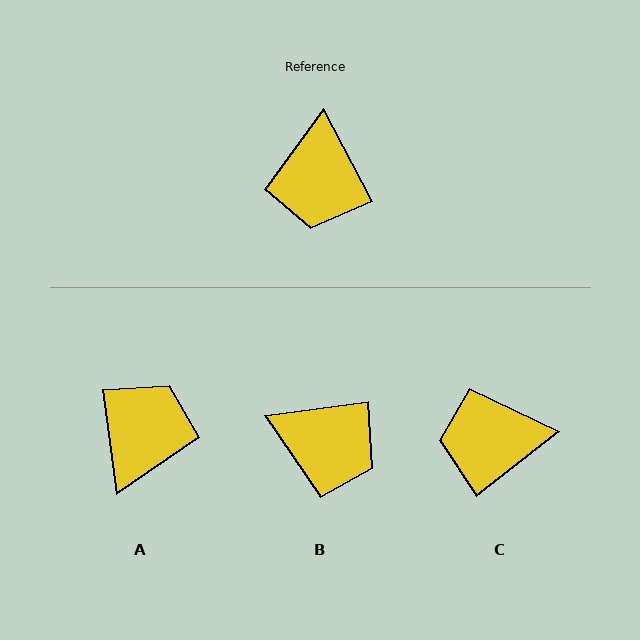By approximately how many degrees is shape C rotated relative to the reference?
Approximately 80 degrees clockwise.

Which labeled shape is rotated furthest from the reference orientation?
A, about 160 degrees away.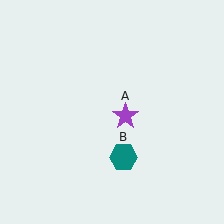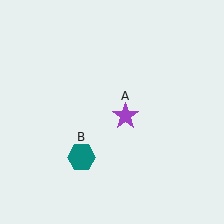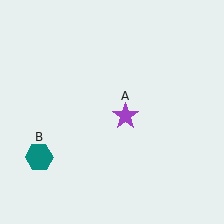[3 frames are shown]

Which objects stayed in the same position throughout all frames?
Purple star (object A) remained stationary.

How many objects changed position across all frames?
1 object changed position: teal hexagon (object B).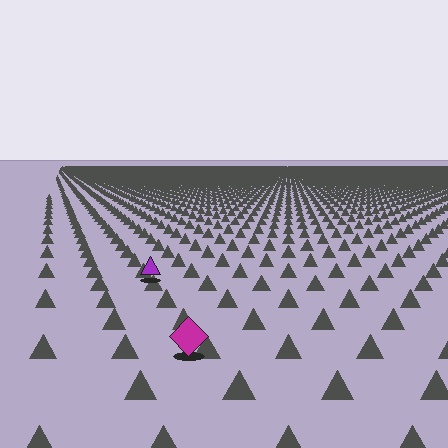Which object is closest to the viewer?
The magenta diamond is closest. The texture marks near it are larger and more spread out.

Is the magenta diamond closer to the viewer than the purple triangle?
Yes. The magenta diamond is closer — you can tell from the texture gradient: the ground texture is coarser near it.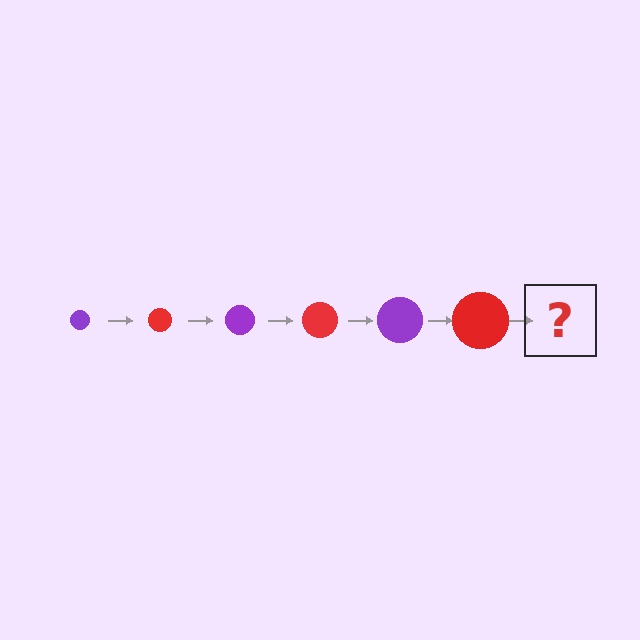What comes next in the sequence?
The next element should be a purple circle, larger than the previous one.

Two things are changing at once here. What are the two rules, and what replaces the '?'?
The two rules are that the circle grows larger each step and the color cycles through purple and red. The '?' should be a purple circle, larger than the previous one.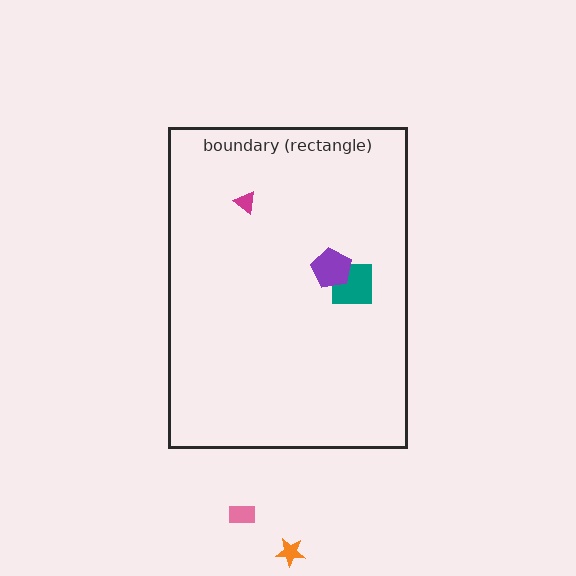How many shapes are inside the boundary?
3 inside, 2 outside.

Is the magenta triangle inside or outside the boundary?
Inside.